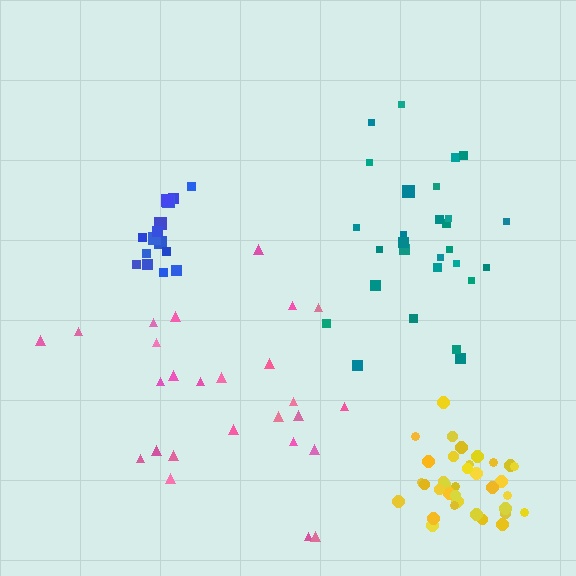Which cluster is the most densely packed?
Yellow.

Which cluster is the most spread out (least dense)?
Pink.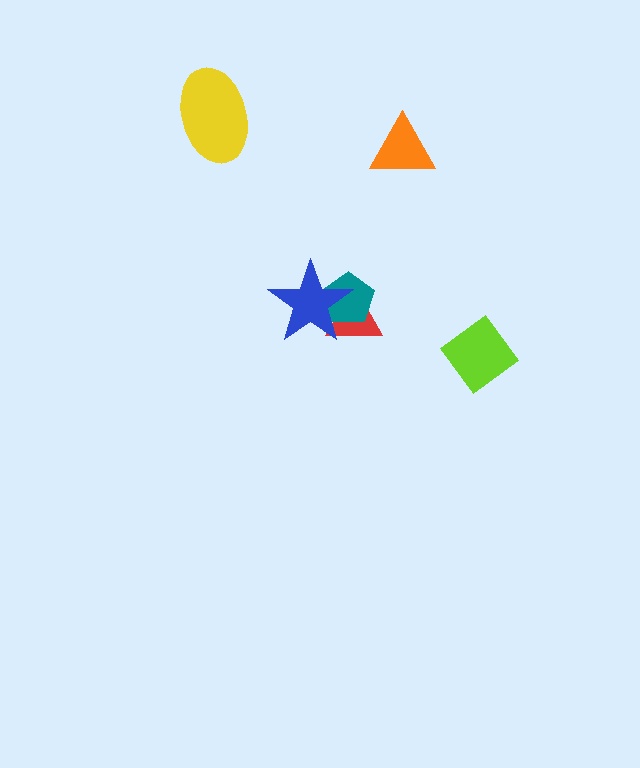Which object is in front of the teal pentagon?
The blue star is in front of the teal pentagon.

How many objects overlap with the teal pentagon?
2 objects overlap with the teal pentagon.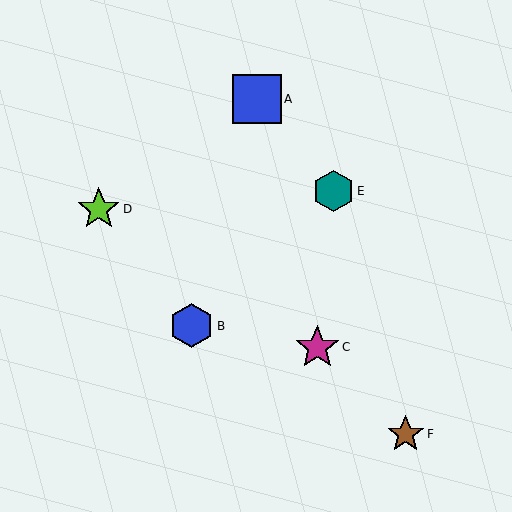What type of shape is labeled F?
Shape F is a brown star.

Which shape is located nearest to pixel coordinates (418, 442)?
The brown star (labeled F) at (406, 434) is nearest to that location.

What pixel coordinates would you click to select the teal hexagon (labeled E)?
Click at (333, 191) to select the teal hexagon E.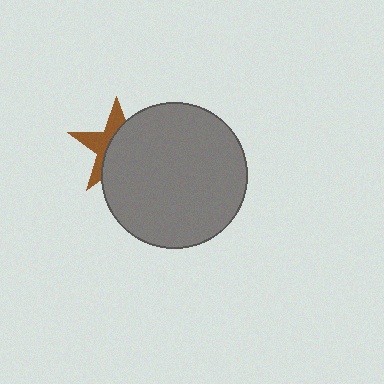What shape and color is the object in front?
The object in front is a gray circle.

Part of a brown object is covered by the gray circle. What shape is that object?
It is a star.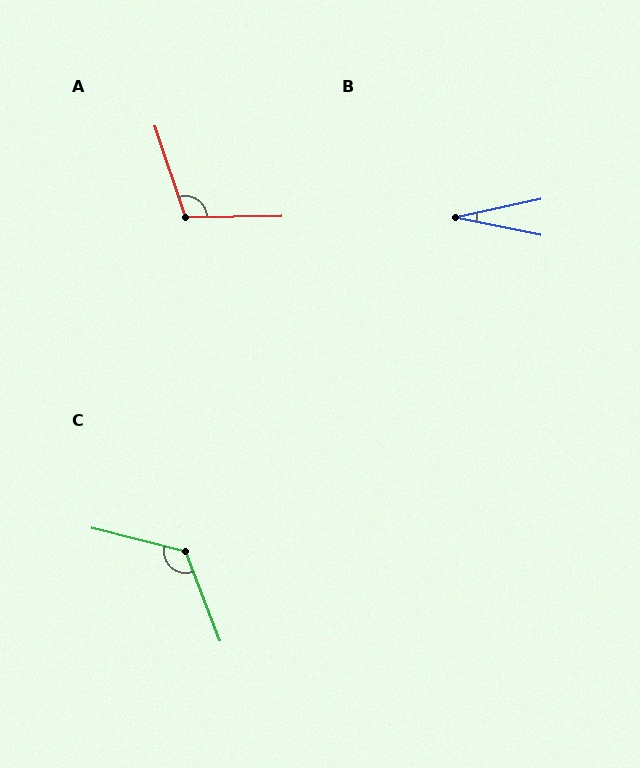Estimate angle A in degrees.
Approximately 107 degrees.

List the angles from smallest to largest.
B (24°), A (107°), C (125°).